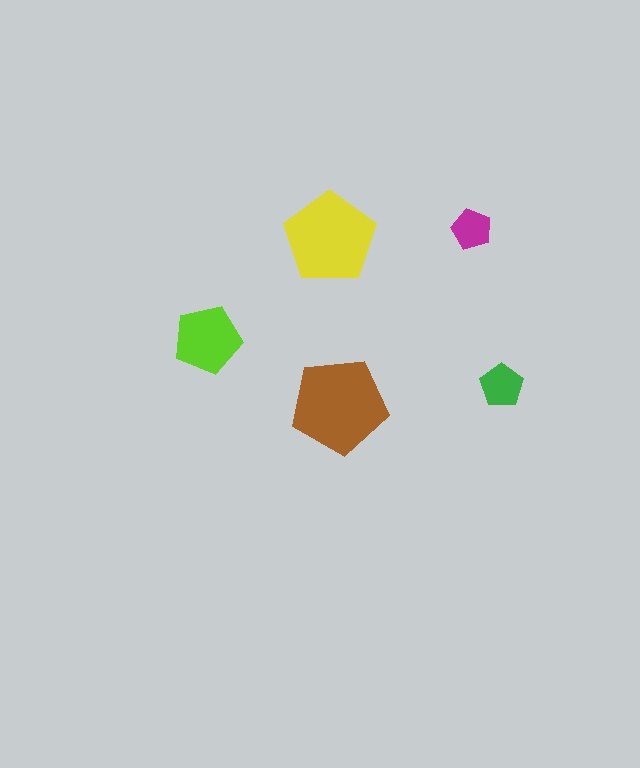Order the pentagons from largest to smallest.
the brown one, the yellow one, the lime one, the green one, the magenta one.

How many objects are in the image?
There are 5 objects in the image.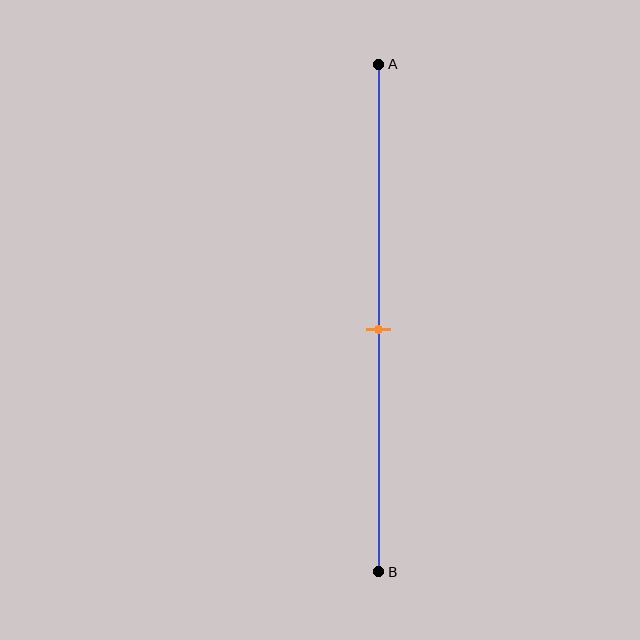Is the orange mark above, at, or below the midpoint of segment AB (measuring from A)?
The orange mark is approximately at the midpoint of segment AB.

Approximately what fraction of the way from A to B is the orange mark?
The orange mark is approximately 50% of the way from A to B.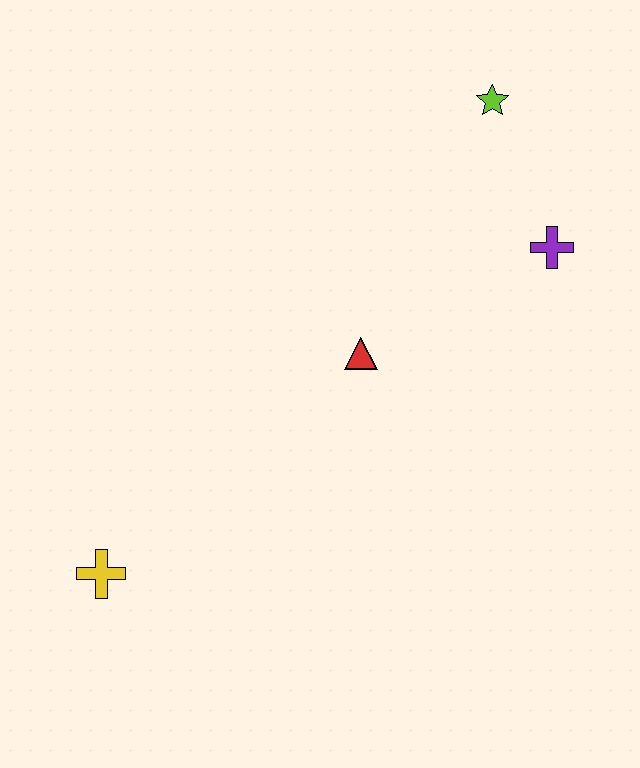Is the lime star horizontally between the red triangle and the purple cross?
Yes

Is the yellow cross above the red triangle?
No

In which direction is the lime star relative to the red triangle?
The lime star is above the red triangle.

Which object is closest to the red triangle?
The purple cross is closest to the red triangle.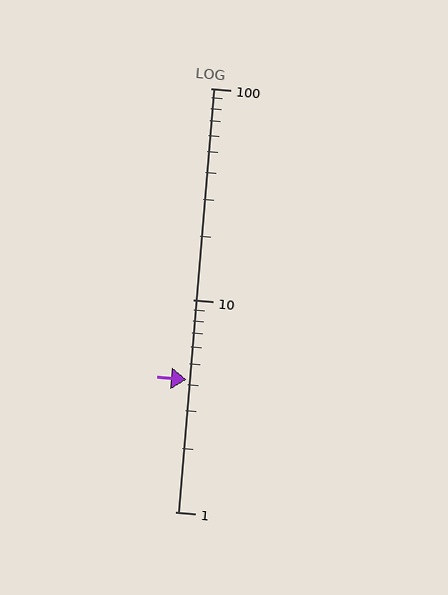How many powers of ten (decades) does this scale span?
The scale spans 2 decades, from 1 to 100.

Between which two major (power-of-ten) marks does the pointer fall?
The pointer is between 1 and 10.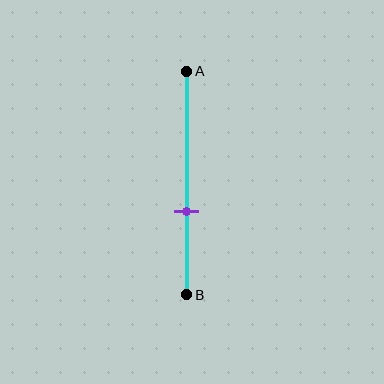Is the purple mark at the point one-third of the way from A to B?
No, the mark is at about 65% from A, not at the 33% one-third point.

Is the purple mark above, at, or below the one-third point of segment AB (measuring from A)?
The purple mark is below the one-third point of segment AB.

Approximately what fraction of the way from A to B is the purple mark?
The purple mark is approximately 65% of the way from A to B.